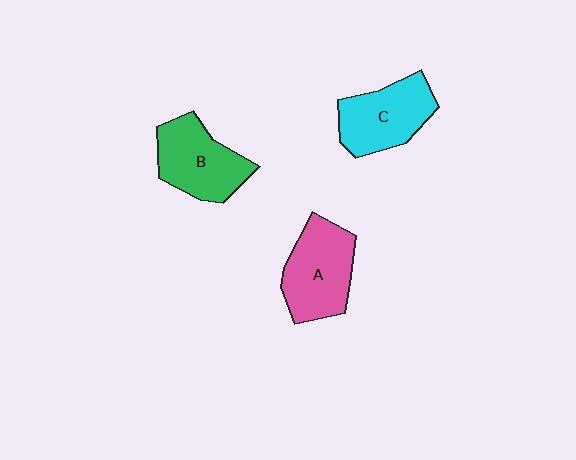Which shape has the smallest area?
Shape C (cyan).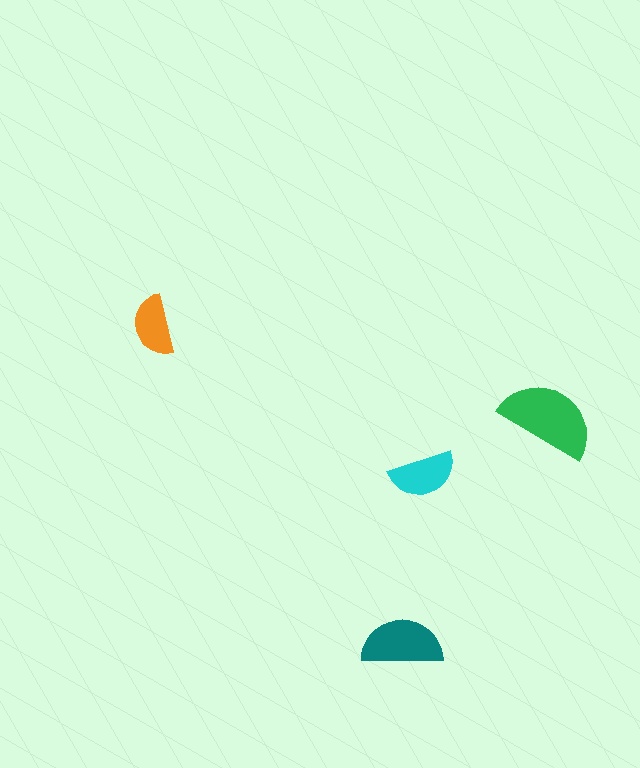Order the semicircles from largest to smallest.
the green one, the teal one, the cyan one, the orange one.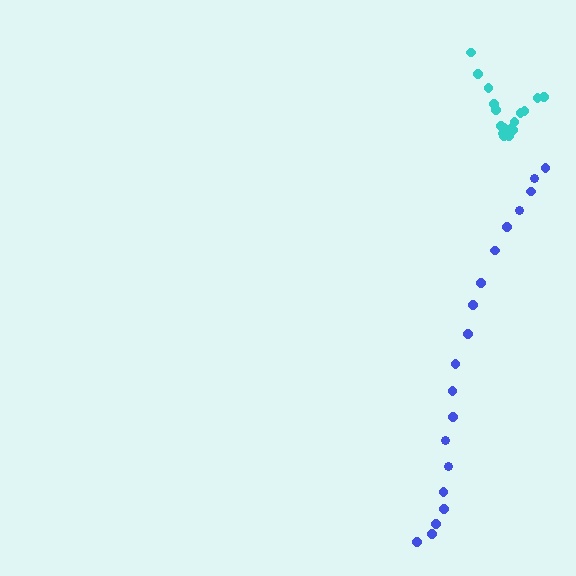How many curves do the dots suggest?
There are 2 distinct paths.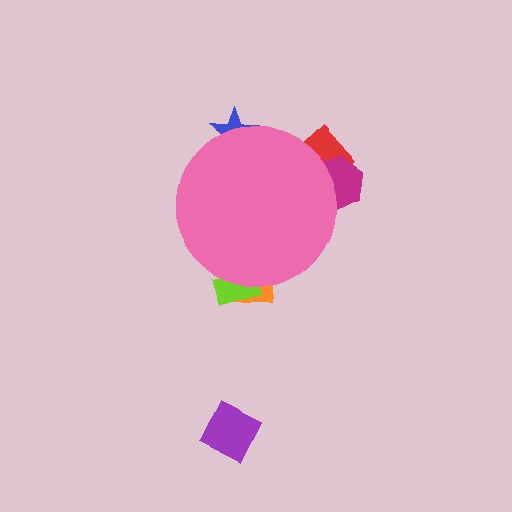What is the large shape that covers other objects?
A pink circle.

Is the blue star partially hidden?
Yes, the blue star is partially hidden behind the pink circle.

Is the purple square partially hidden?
No, the purple square is fully visible.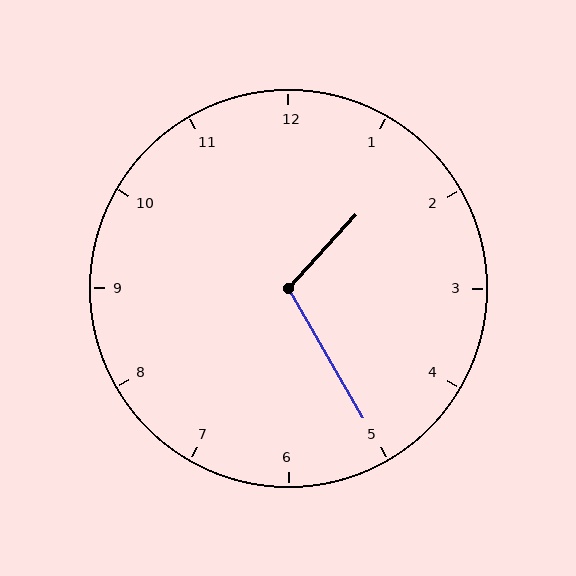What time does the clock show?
1:25.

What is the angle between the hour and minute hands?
Approximately 108 degrees.